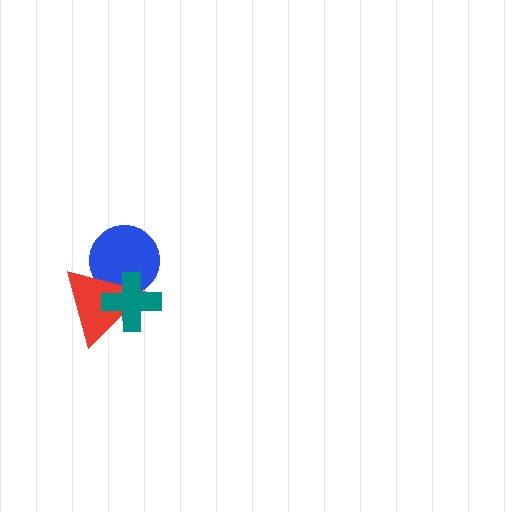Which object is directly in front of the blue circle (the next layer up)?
The red triangle is directly in front of the blue circle.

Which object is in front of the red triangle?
The teal cross is in front of the red triangle.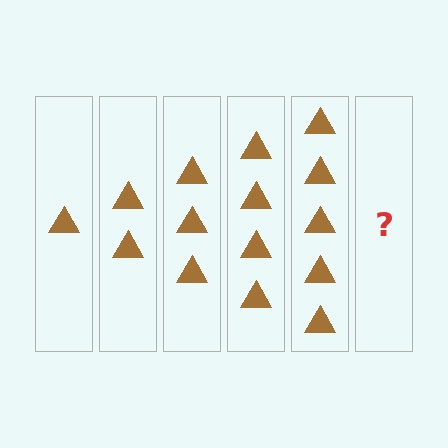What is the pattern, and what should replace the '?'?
The pattern is that each step adds one more triangle. The '?' should be 6 triangles.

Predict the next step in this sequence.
The next step is 6 triangles.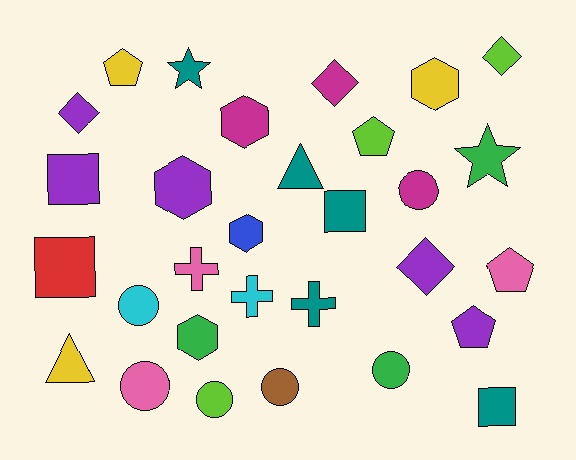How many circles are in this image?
There are 6 circles.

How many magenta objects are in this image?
There are 3 magenta objects.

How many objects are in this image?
There are 30 objects.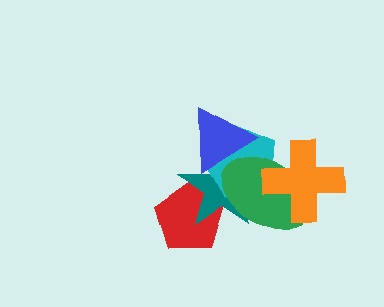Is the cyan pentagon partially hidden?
Yes, it is partially covered by another shape.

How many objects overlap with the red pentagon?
1 object overlaps with the red pentagon.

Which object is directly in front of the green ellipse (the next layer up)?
The blue triangle is directly in front of the green ellipse.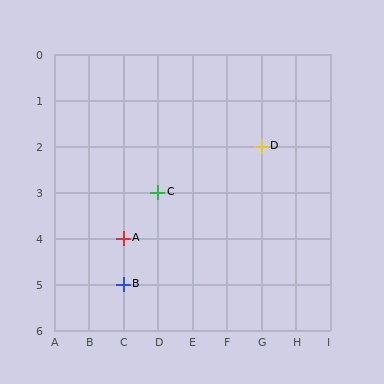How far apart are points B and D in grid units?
Points B and D are 4 columns and 3 rows apart (about 5.0 grid units diagonally).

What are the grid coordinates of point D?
Point D is at grid coordinates (G, 2).